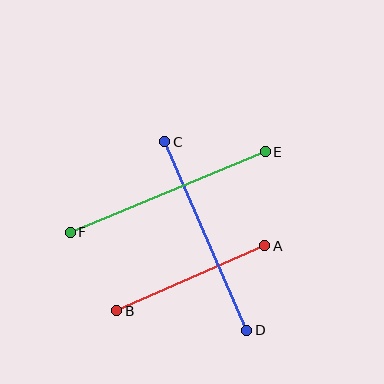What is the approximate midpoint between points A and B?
The midpoint is at approximately (191, 278) pixels.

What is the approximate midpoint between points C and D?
The midpoint is at approximately (206, 236) pixels.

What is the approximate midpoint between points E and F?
The midpoint is at approximately (168, 192) pixels.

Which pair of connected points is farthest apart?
Points E and F are farthest apart.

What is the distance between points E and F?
The distance is approximately 211 pixels.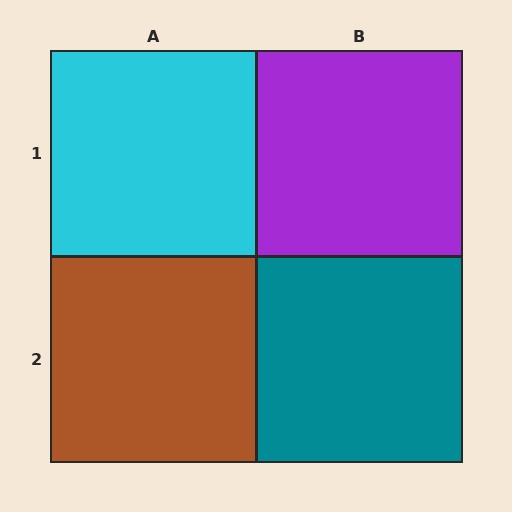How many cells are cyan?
1 cell is cyan.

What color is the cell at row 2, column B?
Teal.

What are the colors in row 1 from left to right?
Cyan, purple.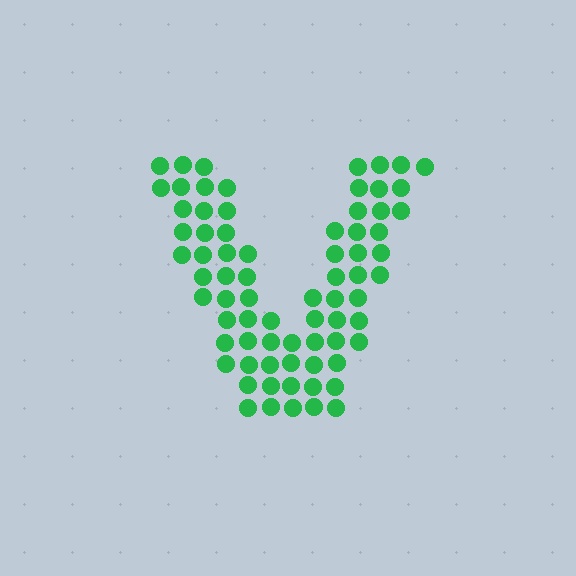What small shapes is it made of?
It is made of small circles.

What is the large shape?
The large shape is the letter V.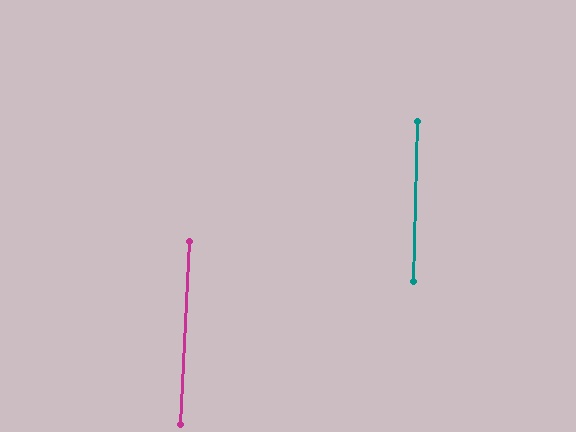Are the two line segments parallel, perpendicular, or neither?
Parallel — their directions differ by only 1.1°.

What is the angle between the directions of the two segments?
Approximately 1 degree.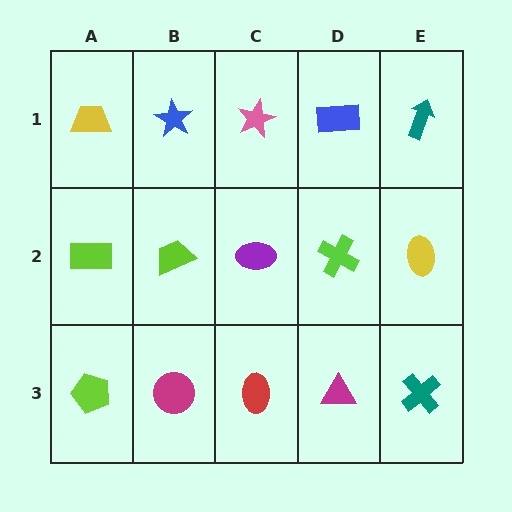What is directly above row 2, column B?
A blue star.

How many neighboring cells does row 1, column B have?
3.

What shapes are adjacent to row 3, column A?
A lime rectangle (row 2, column A), a magenta circle (row 3, column B).